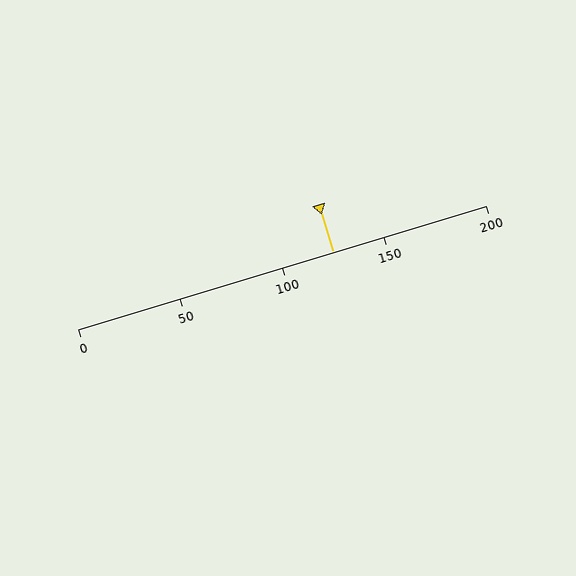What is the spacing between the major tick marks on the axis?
The major ticks are spaced 50 apart.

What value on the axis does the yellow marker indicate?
The marker indicates approximately 125.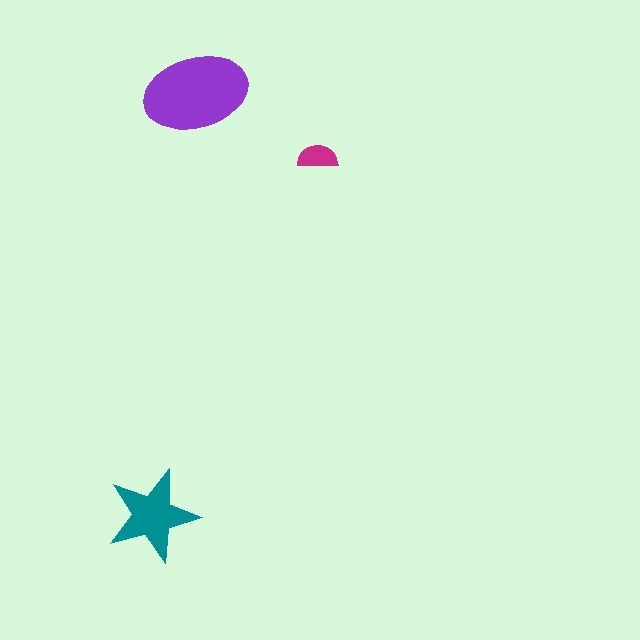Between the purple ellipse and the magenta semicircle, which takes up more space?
The purple ellipse.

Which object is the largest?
The purple ellipse.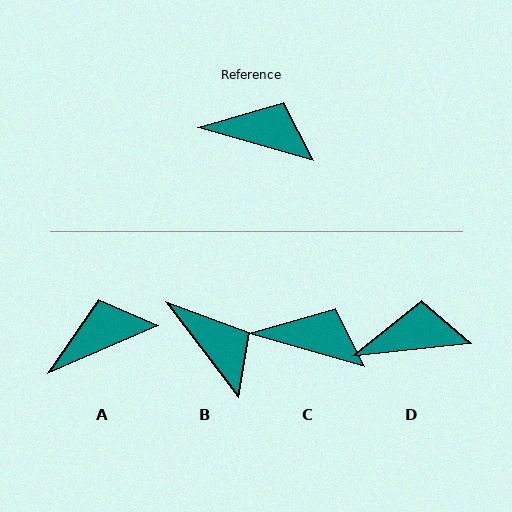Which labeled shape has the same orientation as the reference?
C.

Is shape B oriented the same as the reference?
No, it is off by about 37 degrees.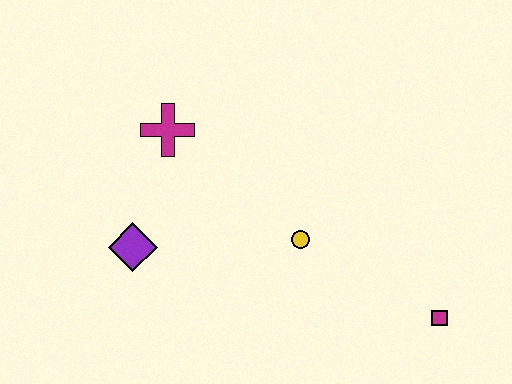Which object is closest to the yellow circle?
The magenta square is closest to the yellow circle.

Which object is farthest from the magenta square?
The magenta cross is farthest from the magenta square.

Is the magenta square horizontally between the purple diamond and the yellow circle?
No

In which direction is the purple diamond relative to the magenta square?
The purple diamond is to the left of the magenta square.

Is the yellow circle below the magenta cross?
Yes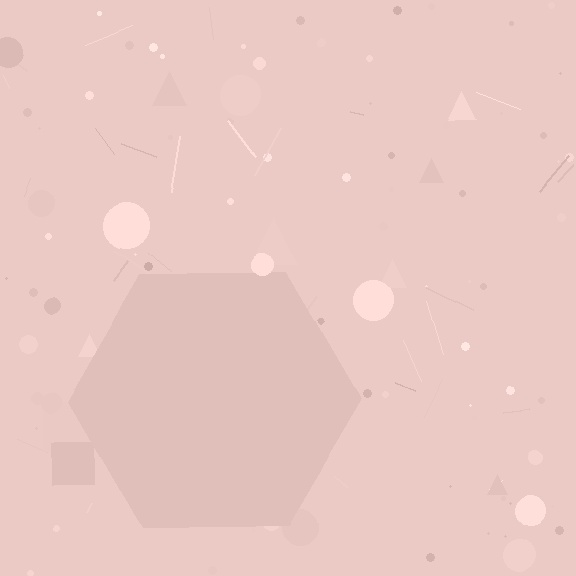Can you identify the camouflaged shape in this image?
The camouflaged shape is a hexagon.